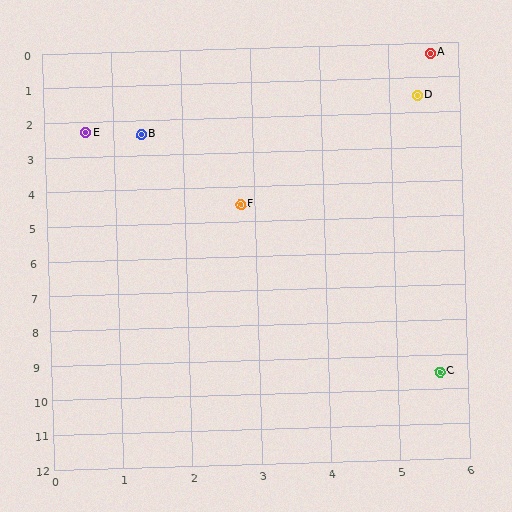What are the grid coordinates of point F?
Point F is at approximately (2.8, 4.5).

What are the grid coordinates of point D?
Point D is at approximately (5.4, 1.5).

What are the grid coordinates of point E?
Point E is at approximately (0.6, 2.3).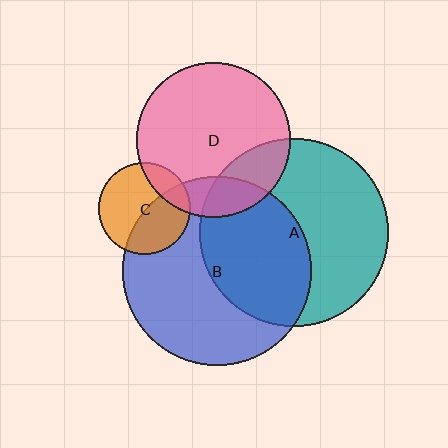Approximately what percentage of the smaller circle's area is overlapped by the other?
Approximately 15%.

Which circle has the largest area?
Circle B (blue).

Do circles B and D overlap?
Yes.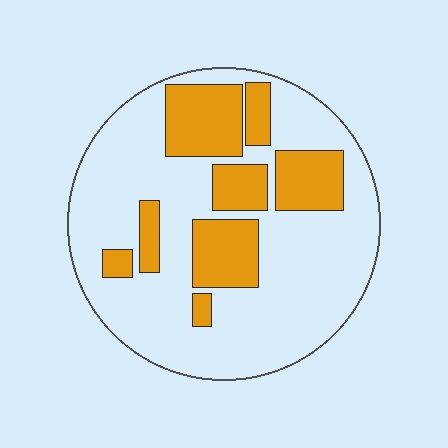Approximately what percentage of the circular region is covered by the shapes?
Approximately 30%.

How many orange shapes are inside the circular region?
8.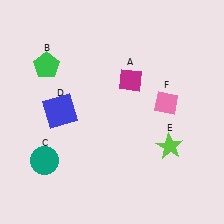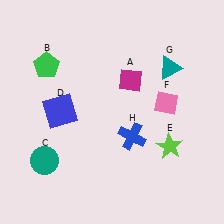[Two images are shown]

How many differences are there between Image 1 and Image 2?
There are 2 differences between the two images.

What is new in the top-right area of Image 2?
A teal triangle (G) was added in the top-right area of Image 2.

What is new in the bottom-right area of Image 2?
A blue cross (H) was added in the bottom-right area of Image 2.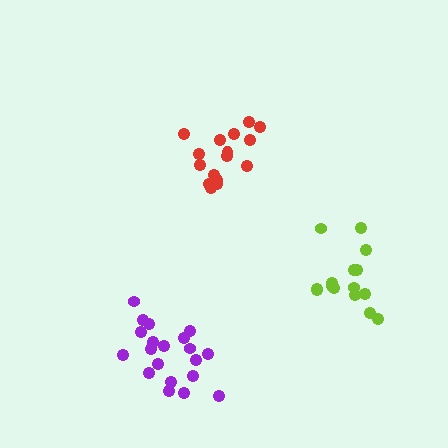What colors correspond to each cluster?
The clusters are colored: purple, lime, red.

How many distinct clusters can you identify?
There are 3 distinct clusters.